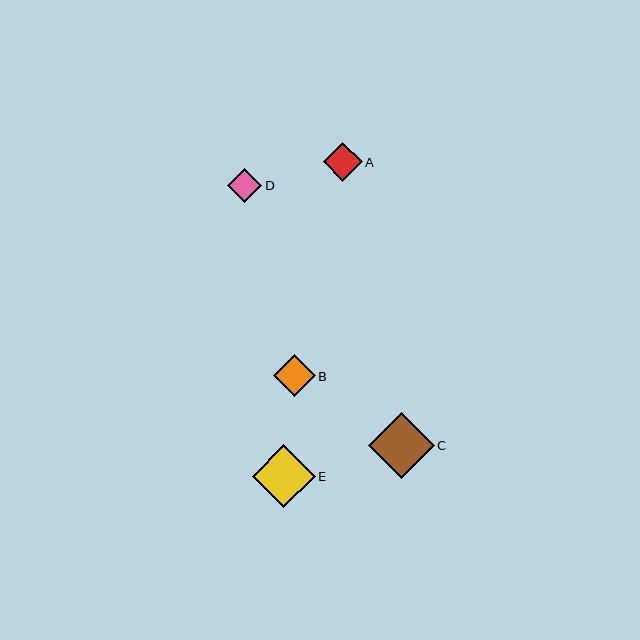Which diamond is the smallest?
Diamond D is the smallest with a size of approximately 34 pixels.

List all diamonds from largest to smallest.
From largest to smallest: C, E, B, A, D.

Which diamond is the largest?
Diamond C is the largest with a size of approximately 66 pixels.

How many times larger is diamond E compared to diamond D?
Diamond E is approximately 1.8 times the size of diamond D.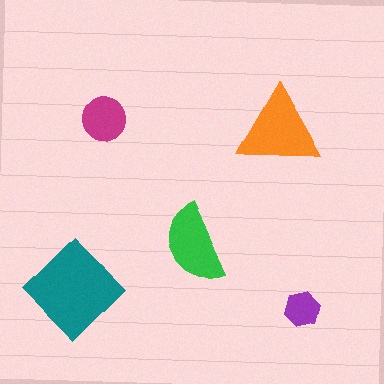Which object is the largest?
The teal diamond.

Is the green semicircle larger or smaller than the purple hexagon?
Larger.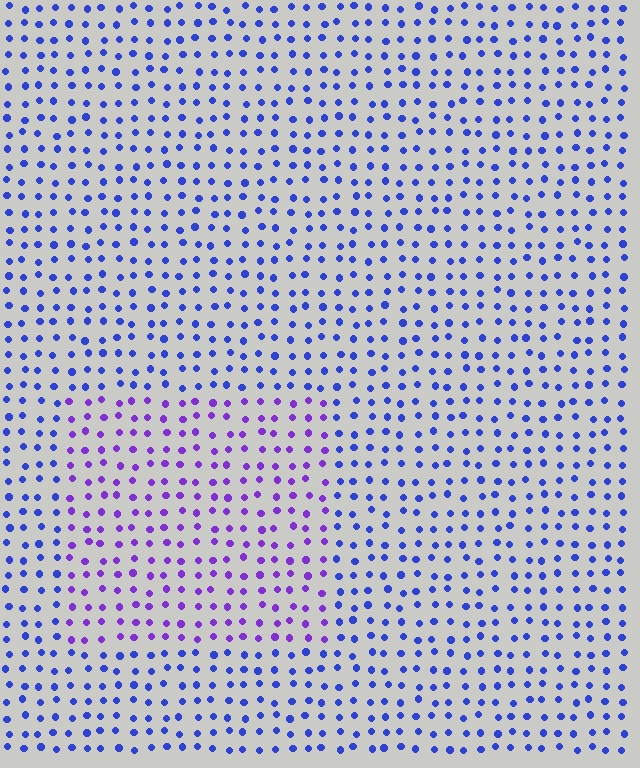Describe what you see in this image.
The image is filled with small blue elements in a uniform arrangement. A rectangle-shaped region is visible where the elements are tinted to a slightly different hue, forming a subtle color boundary.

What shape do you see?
I see a rectangle.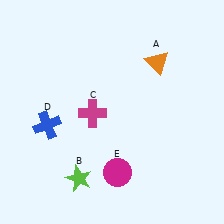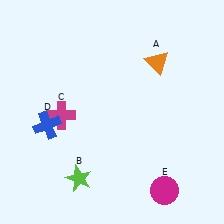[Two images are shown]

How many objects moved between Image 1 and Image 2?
2 objects moved between the two images.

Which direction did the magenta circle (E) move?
The magenta circle (E) moved right.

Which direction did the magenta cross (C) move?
The magenta cross (C) moved left.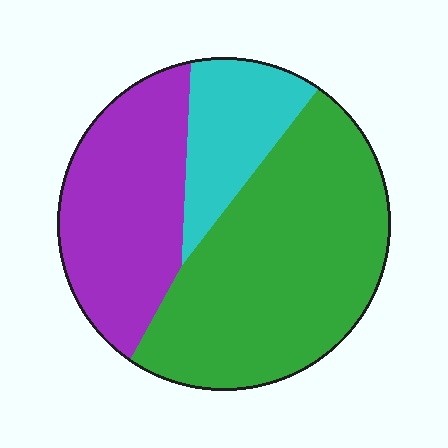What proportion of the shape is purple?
Purple takes up about one third (1/3) of the shape.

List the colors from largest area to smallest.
From largest to smallest: green, purple, cyan.